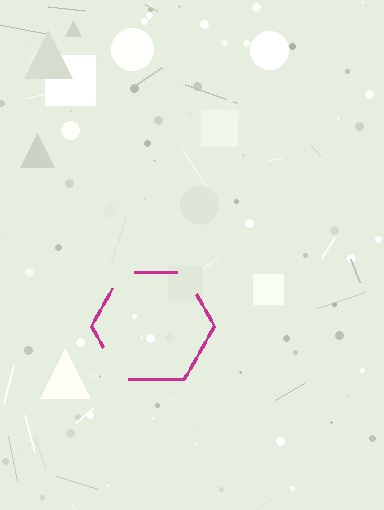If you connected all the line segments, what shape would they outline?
They would outline a hexagon.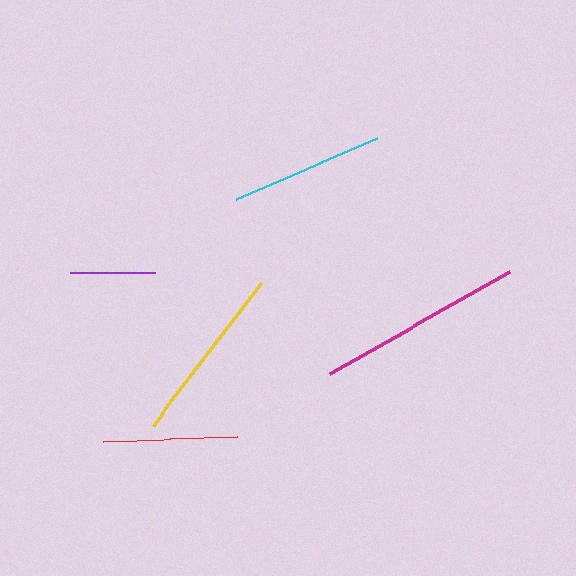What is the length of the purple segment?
The purple segment is approximately 86 pixels long.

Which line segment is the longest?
The magenta line is the longest at approximately 206 pixels.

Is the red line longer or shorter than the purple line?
The red line is longer than the purple line.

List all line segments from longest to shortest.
From longest to shortest: magenta, yellow, cyan, red, purple.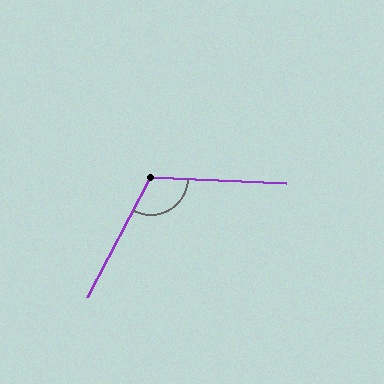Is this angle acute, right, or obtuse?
It is obtuse.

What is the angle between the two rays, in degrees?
Approximately 115 degrees.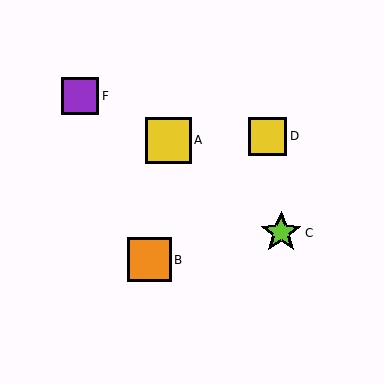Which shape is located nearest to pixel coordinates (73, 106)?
The purple square (labeled F) at (80, 96) is nearest to that location.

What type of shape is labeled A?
Shape A is a yellow square.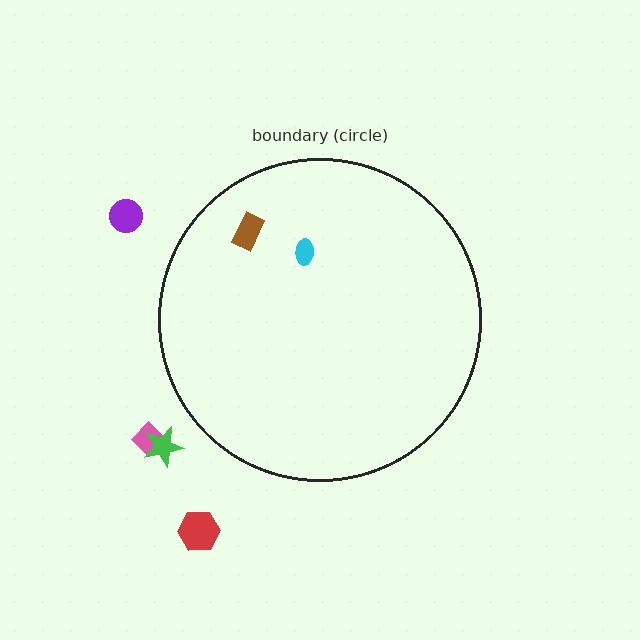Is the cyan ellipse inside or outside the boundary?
Inside.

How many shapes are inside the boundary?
2 inside, 4 outside.